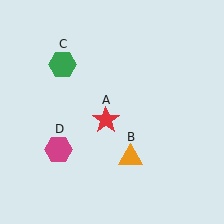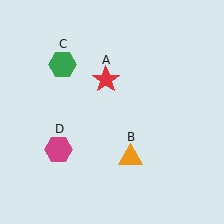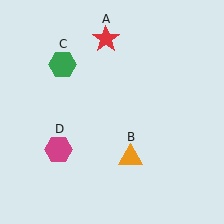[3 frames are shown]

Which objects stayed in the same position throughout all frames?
Orange triangle (object B) and green hexagon (object C) and magenta hexagon (object D) remained stationary.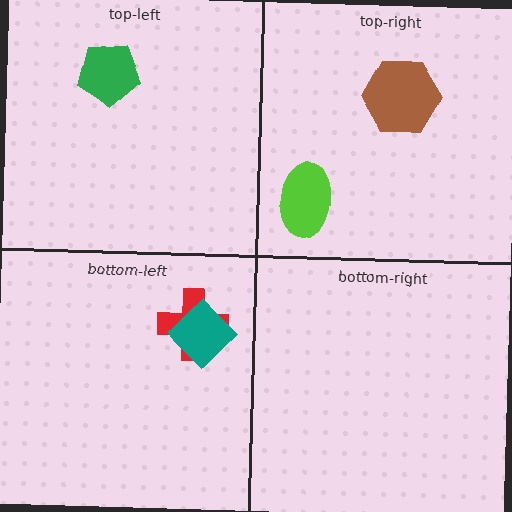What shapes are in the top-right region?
The brown hexagon, the lime ellipse.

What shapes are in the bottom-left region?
The red cross, the teal diamond.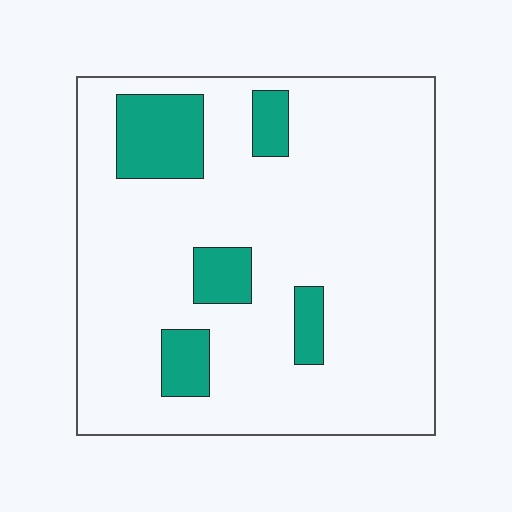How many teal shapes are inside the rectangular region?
5.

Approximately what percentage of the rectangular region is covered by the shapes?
Approximately 15%.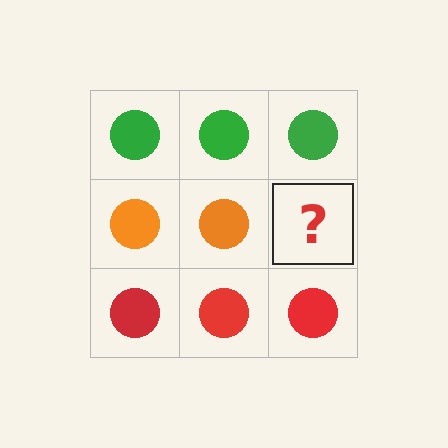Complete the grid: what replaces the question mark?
The question mark should be replaced with an orange circle.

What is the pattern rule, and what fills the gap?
The rule is that each row has a consistent color. The gap should be filled with an orange circle.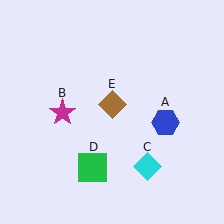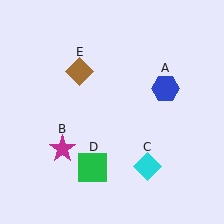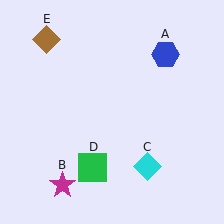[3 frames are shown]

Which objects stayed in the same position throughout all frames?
Cyan diamond (object C) and green square (object D) remained stationary.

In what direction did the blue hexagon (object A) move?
The blue hexagon (object A) moved up.